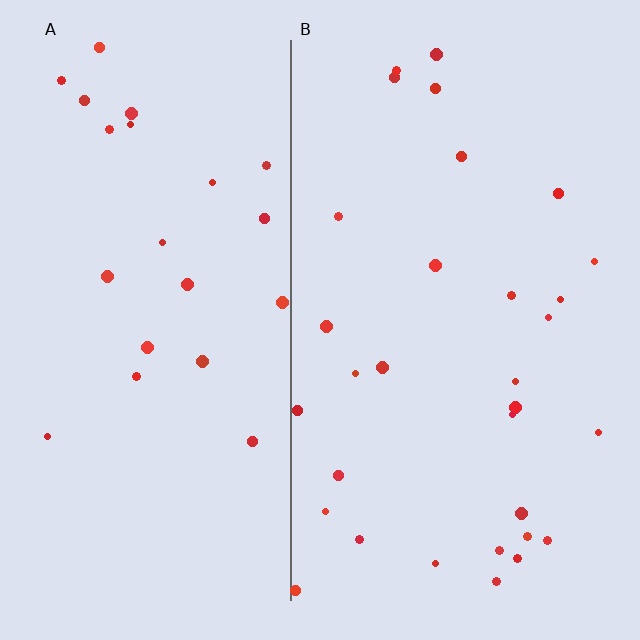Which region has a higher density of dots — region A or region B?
B (the right).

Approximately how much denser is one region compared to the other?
Approximately 1.4× — region B over region A.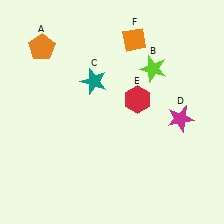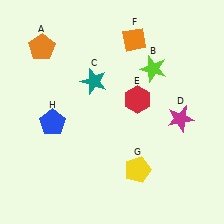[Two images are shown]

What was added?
A yellow pentagon (G), a blue pentagon (H) were added in Image 2.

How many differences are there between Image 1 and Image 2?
There are 2 differences between the two images.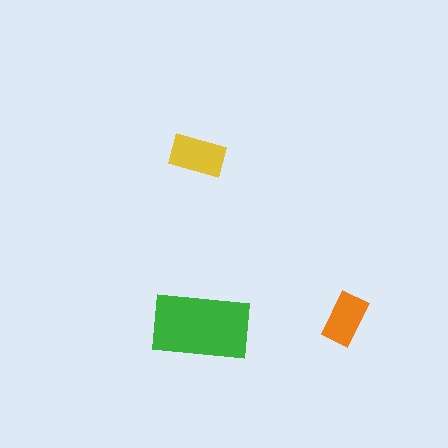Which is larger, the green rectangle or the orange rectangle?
The green one.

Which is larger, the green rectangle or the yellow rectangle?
The green one.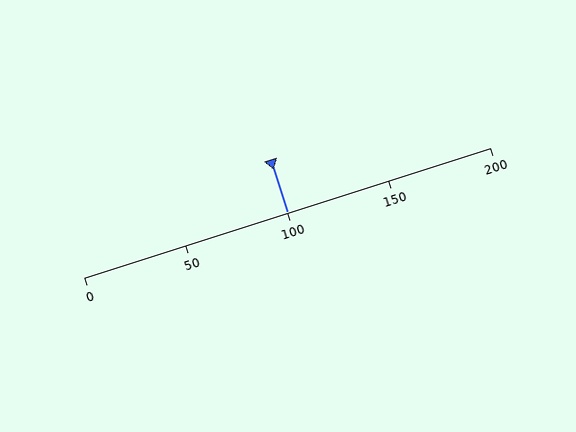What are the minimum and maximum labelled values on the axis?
The axis runs from 0 to 200.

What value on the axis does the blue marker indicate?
The marker indicates approximately 100.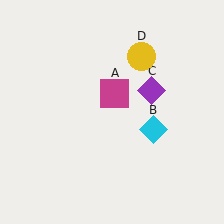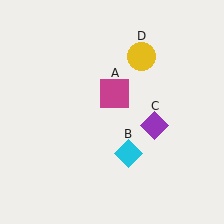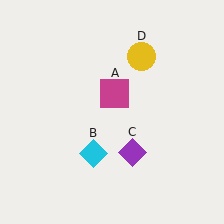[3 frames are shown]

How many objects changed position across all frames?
2 objects changed position: cyan diamond (object B), purple diamond (object C).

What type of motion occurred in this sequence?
The cyan diamond (object B), purple diamond (object C) rotated clockwise around the center of the scene.